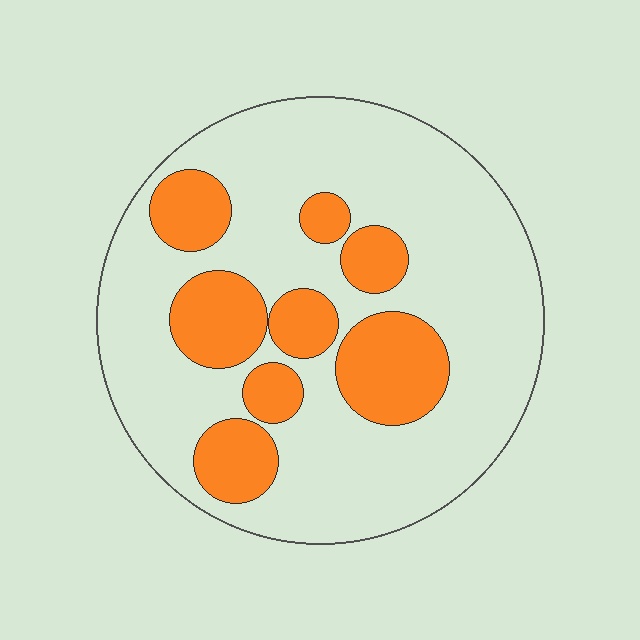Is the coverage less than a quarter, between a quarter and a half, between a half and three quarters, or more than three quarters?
Between a quarter and a half.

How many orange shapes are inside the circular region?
8.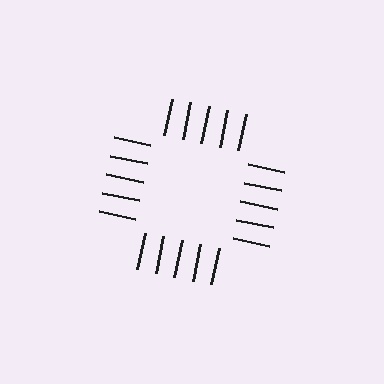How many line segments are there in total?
20 — 5 along each of the 4 edges.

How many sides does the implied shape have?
4 sides — the line-ends trace a square.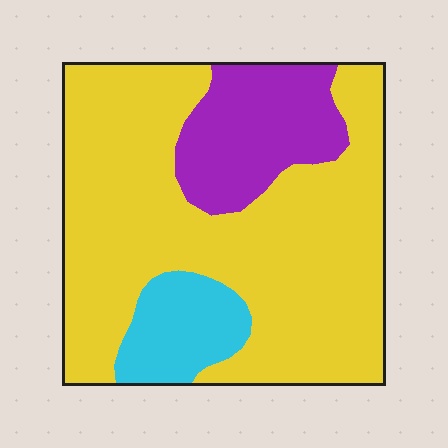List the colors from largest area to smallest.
From largest to smallest: yellow, purple, cyan.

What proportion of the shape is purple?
Purple takes up about one sixth (1/6) of the shape.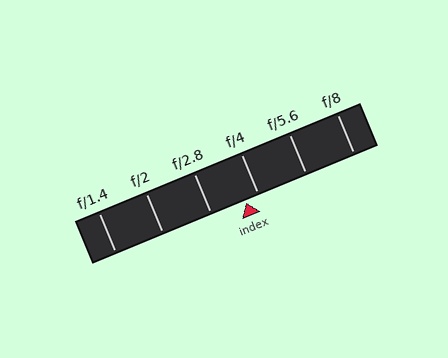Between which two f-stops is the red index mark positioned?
The index mark is between f/2.8 and f/4.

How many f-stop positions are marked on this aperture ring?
There are 6 f-stop positions marked.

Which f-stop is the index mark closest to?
The index mark is closest to f/4.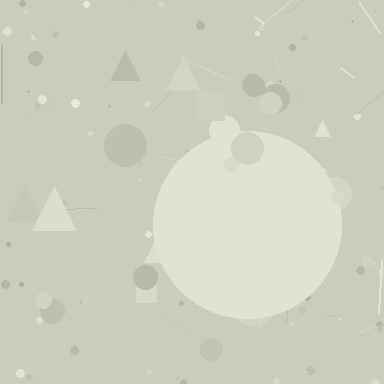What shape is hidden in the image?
A circle is hidden in the image.